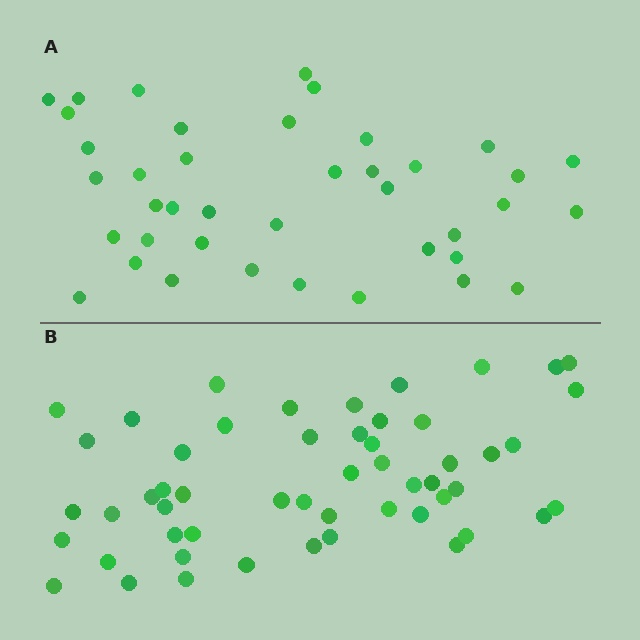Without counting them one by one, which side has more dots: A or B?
Region B (the bottom region) has more dots.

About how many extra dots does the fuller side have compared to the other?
Region B has approximately 15 more dots than region A.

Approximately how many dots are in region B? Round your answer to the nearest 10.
About 50 dots. (The exact count is 53, which rounds to 50.)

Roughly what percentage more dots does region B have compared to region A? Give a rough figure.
About 30% more.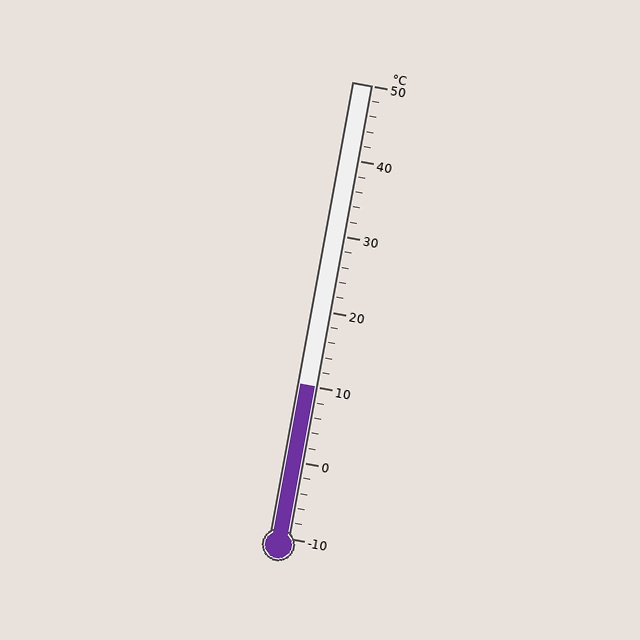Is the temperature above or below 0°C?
The temperature is above 0°C.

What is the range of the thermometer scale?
The thermometer scale ranges from -10°C to 50°C.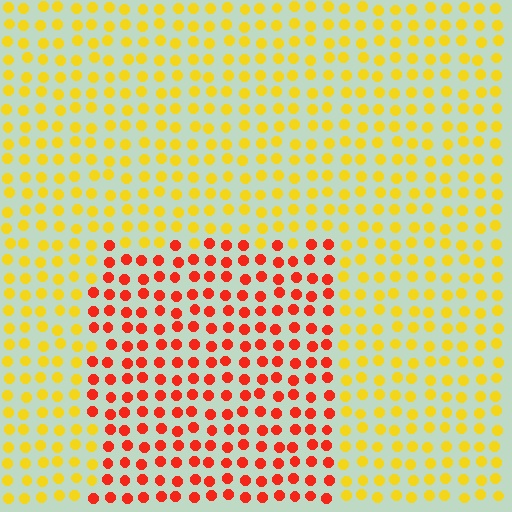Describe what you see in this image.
The image is filled with small yellow elements in a uniform arrangement. A rectangle-shaped region is visible where the elements are tinted to a slightly different hue, forming a subtle color boundary.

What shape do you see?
I see a rectangle.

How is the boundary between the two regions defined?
The boundary is defined purely by a slight shift in hue (about 48 degrees). Spacing, size, and orientation are identical on both sides.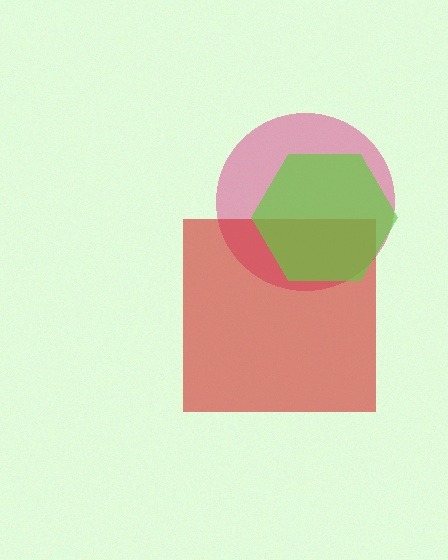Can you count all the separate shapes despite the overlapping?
Yes, there are 3 separate shapes.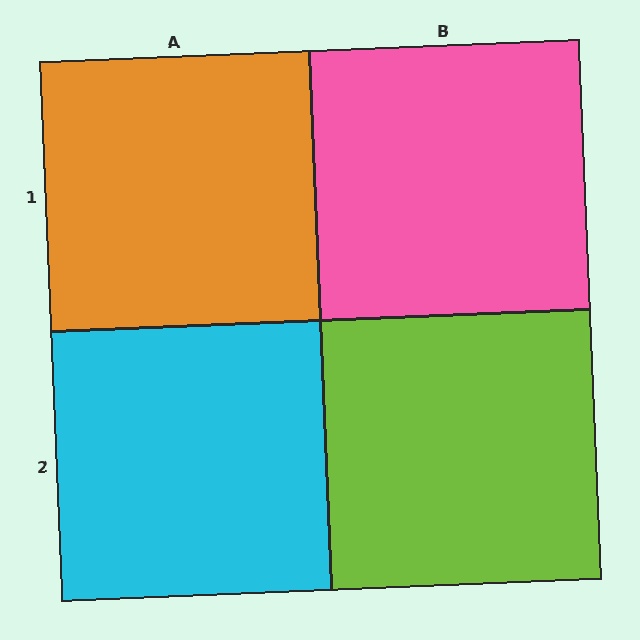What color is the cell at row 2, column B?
Lime.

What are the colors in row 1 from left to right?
Orange, pink.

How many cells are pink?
1 cell is pink.